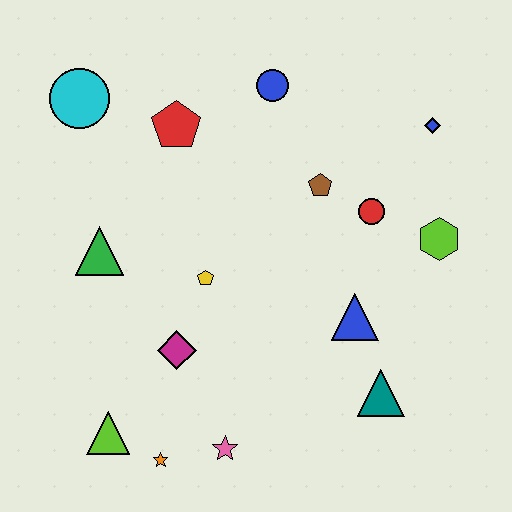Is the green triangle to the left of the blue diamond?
Yes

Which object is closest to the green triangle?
The yellow pentagon is closest to the green triangle.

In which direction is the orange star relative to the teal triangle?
The orange star is to the left of the teal triangle.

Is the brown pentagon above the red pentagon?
No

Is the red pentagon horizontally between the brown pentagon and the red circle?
No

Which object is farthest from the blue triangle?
The cyan circle is farthest from the blue triangle.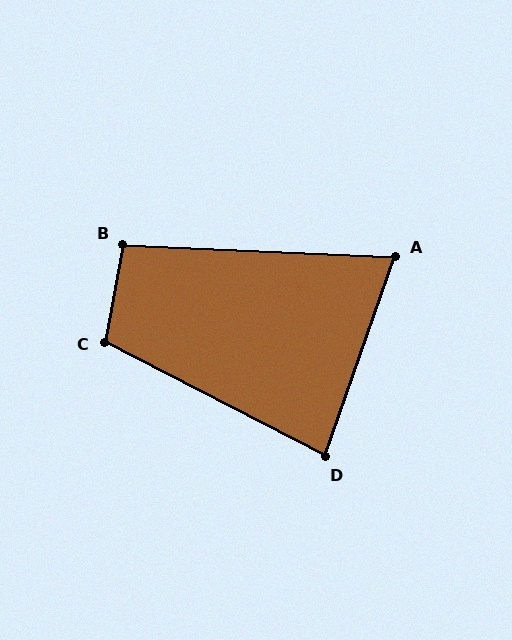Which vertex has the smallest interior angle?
A, at approximately 73 degrees.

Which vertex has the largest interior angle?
C, at approximately 107 degrees.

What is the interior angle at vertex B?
Approximately 98 degrees (obtuse).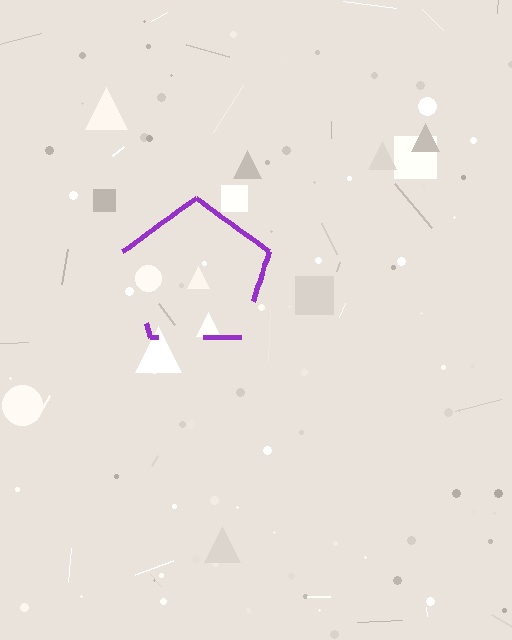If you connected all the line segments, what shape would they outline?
They would outline a pentagon.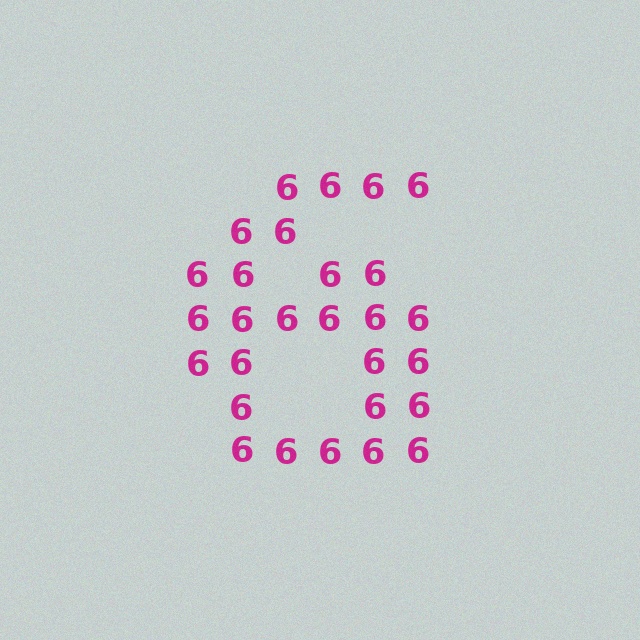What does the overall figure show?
The overall figure shows the digit 6.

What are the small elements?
The small elements are digit 6's.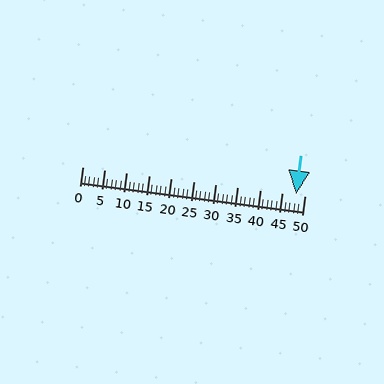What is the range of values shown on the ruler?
The ruler shows values from 0 to 50.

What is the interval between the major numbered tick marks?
The major tick marks are spaced 5 units apart.